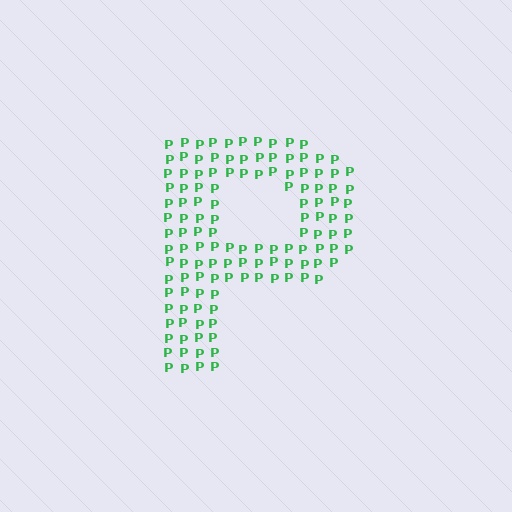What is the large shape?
The large shape is the letter P.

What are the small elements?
The small elements are letter P's.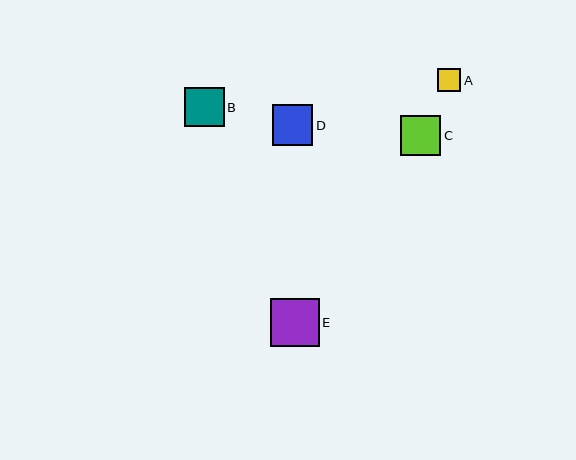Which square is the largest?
Square E is the largest with a size of approximately 48 pixels.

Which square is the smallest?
Square A is the smallest with a size of approximately 24 pixels.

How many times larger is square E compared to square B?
Square E is approximately 1.2 times the size of square B.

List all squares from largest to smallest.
From largest to smallest: E, D, C, B, A.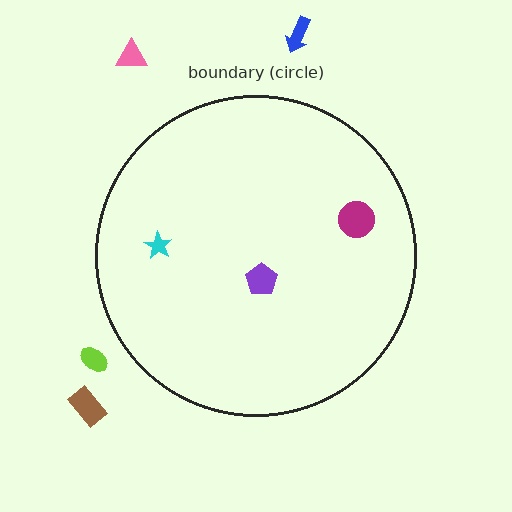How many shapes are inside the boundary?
3 inside, 4 outside.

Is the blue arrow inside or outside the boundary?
Outside.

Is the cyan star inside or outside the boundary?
Inside.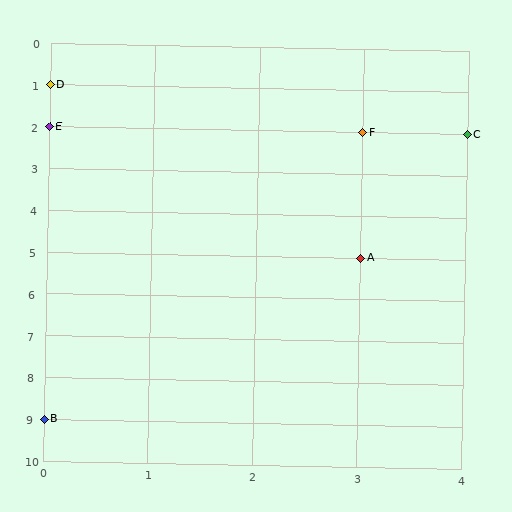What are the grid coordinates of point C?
Point C is at grid coordinates (4, 2).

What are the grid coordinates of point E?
Point E is at grid coordinates (0, 2).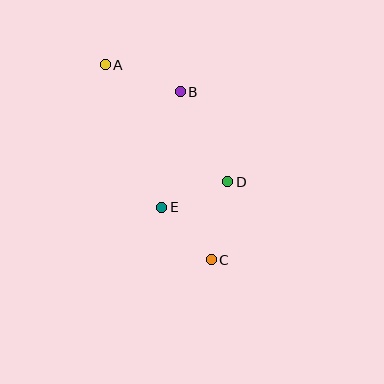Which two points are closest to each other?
Points D and E are closest to each other.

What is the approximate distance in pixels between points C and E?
The distance between C and E is approximately 72 pixels.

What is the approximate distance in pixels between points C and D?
The distance between C and D is approximately 79 pixels.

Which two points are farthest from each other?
Points A and C are farthest from each other.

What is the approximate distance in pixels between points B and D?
The distance between B and D is approximately 102 pixels.